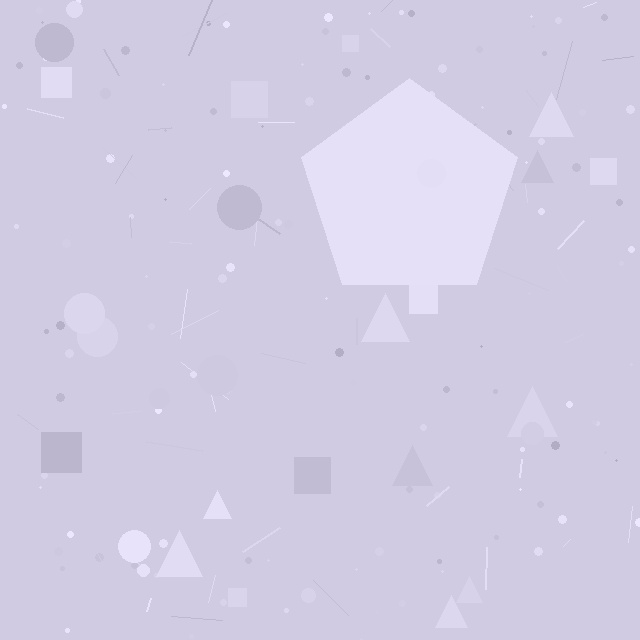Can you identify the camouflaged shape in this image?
The camouflaged shape is a pentagon.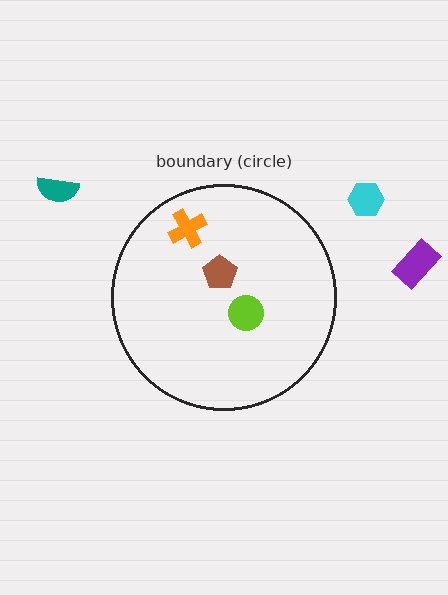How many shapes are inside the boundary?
3 inside, 3 outside.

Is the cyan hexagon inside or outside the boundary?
Outside.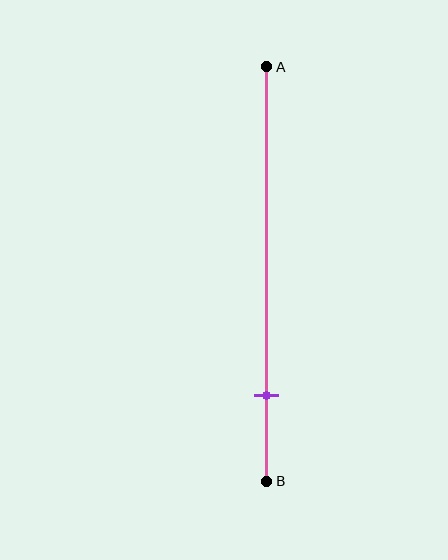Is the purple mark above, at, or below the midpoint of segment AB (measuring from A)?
The purple mark is below the midpoint of segment AB.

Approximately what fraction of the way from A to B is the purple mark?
The purple mark is approximately 80% of the way from A to B.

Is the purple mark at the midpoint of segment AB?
No, the mark is at about 80% from A, not at the 50% midpoint.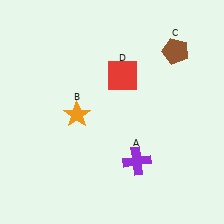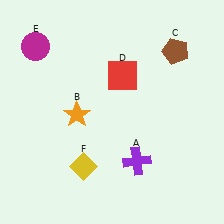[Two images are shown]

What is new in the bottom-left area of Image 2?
A yellow diamond (F) was added in the bottom-left area of Image 2.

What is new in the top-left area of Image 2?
A magenta circle (E) was added in the top-left area of Image 2.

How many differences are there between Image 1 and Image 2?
There are 2 differences between the two images.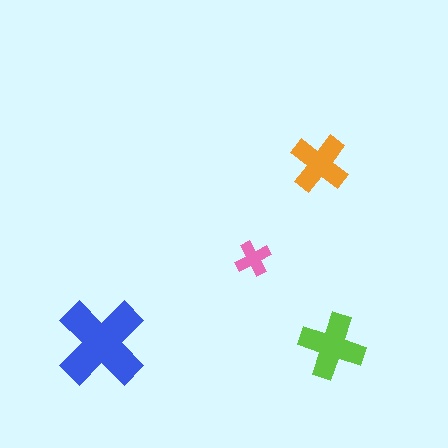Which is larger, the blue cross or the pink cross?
The blue one.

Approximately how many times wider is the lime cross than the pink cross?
About 2 times wider.